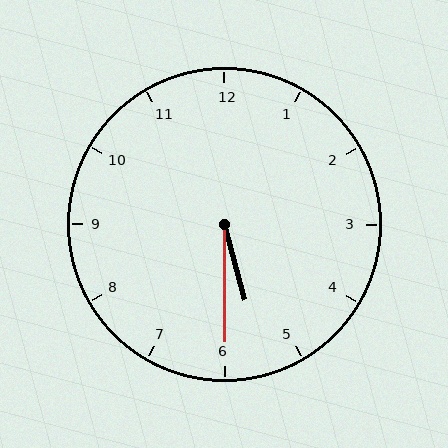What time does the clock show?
5:30.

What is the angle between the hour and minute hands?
Approximately 15 degrees.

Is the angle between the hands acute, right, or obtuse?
It is acute.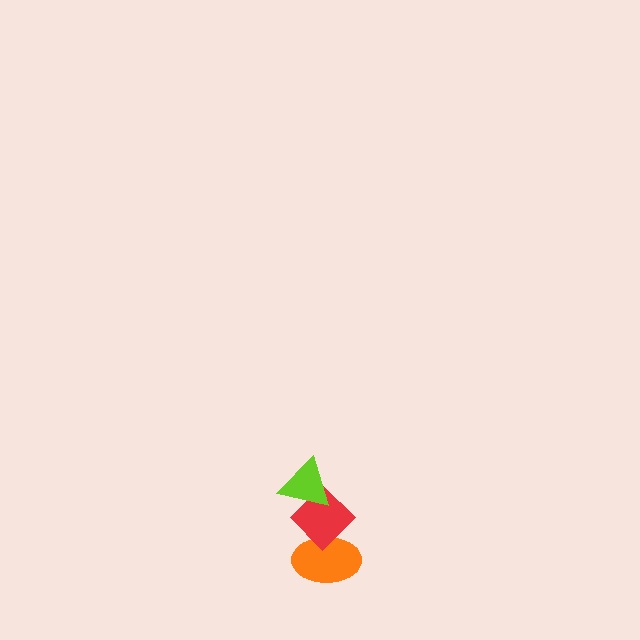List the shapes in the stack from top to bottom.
From top to bottom: the lime triangle, the red diamond, the orange ellipse.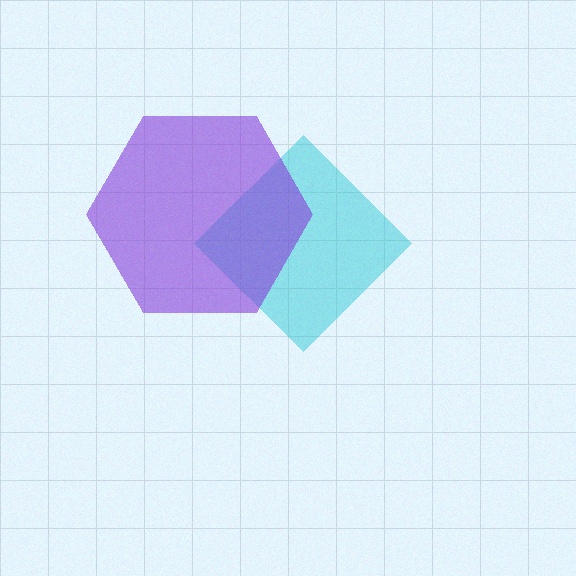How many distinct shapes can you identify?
There are 2 distinct shapes: a cyan diamond, a purple hexagon.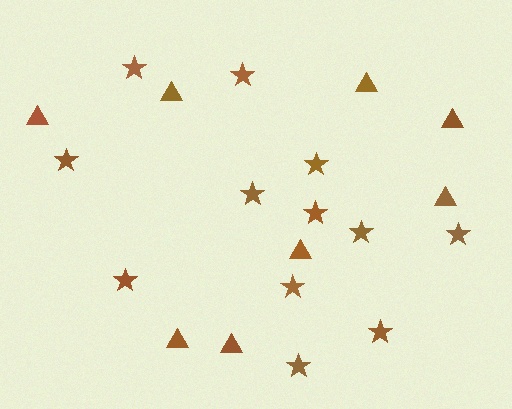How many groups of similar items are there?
There are 2 groups: one group of stars (12) and one group of triangles (8).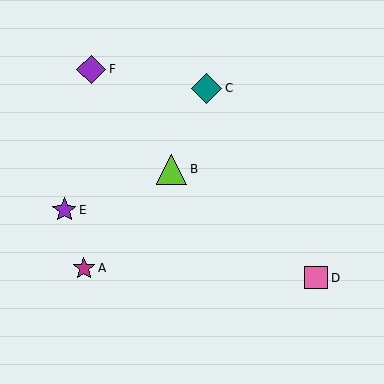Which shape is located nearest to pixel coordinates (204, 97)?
The teal diamond (labeled C) at (207, 88) is nearest to that location.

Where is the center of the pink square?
The center of the pink square is at (316, 278).